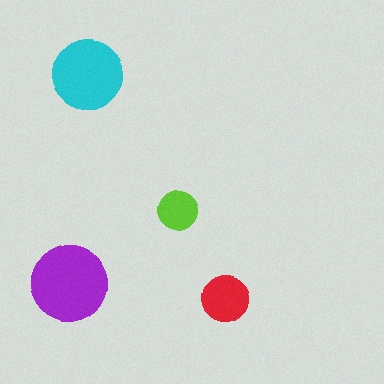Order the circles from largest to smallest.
the purple one, the cyan one, the red one, the lime one.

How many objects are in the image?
There are 4 objects in the image.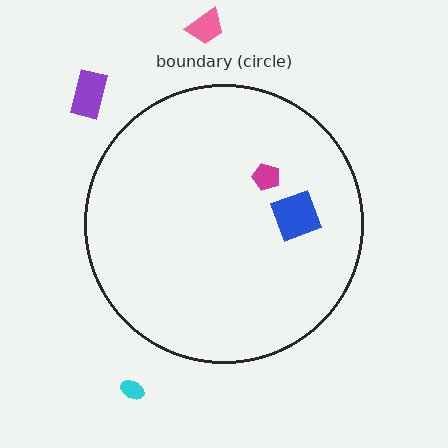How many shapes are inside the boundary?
2 inside, 3 outside.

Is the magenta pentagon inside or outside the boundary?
Inside.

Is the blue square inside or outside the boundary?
Inside.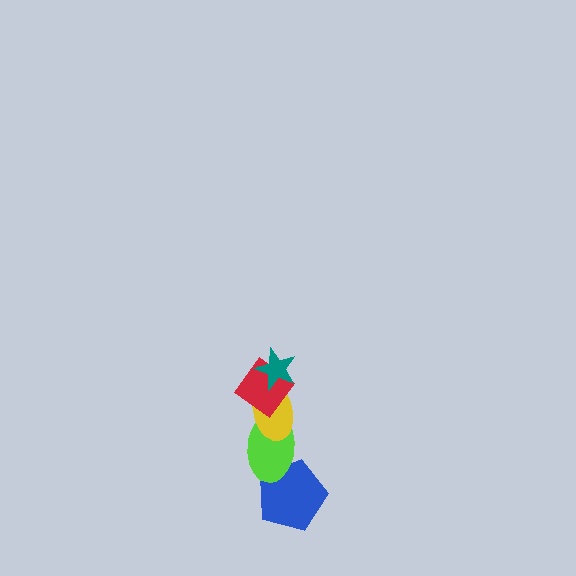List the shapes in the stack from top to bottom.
From top to bottom: the teal star, the red diamond, the yellow ellipse, the lime ellipse, the blue pentagon.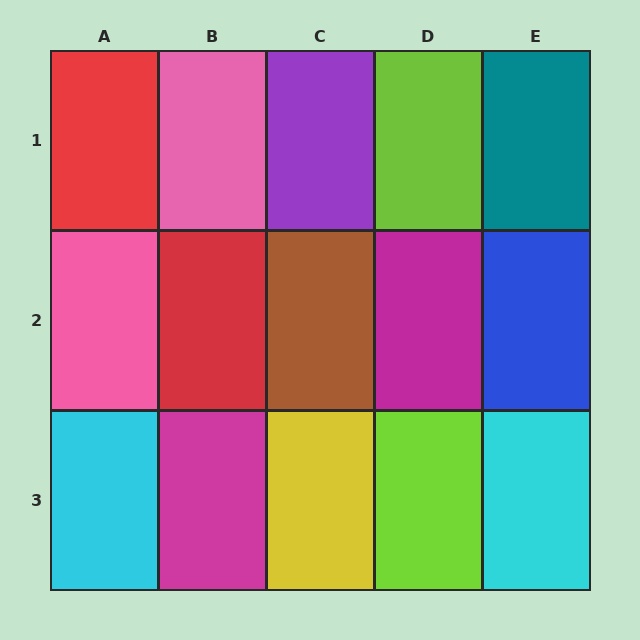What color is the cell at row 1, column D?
Lime.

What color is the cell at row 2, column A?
Pink.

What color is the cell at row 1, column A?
Red.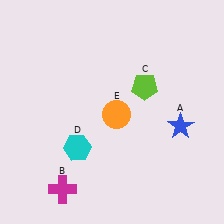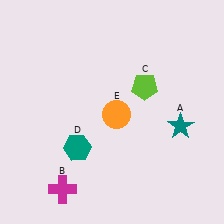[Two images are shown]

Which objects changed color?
A changed from blue to teal. D changed from cyan to teal.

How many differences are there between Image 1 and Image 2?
There are 2 differences between the two images.